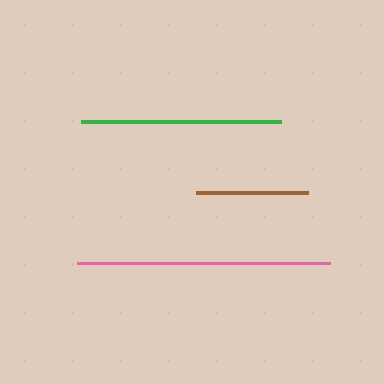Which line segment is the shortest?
The brown line is the shortest at approximately 111 pixels.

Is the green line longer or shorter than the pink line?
The pink line is longer than the green line.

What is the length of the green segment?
The green segment is approximately 200 pixels long.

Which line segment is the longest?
The pink line is the longest at approximately 253 pixels.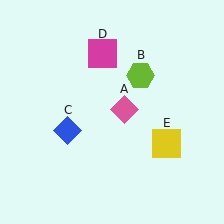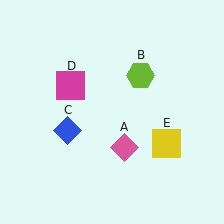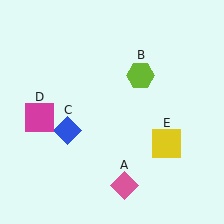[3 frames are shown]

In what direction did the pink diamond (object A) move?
The pink diamond (object A) moved down.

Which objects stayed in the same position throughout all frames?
Lime hexagon (object B) and blue diamond (object C) and yellow square (object E) remained stationary.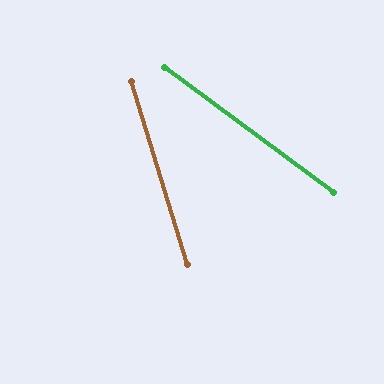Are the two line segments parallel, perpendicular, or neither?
Neither parallel nor perpendicular — they differ by about 36°.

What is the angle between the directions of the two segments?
Approximately 36 degrees.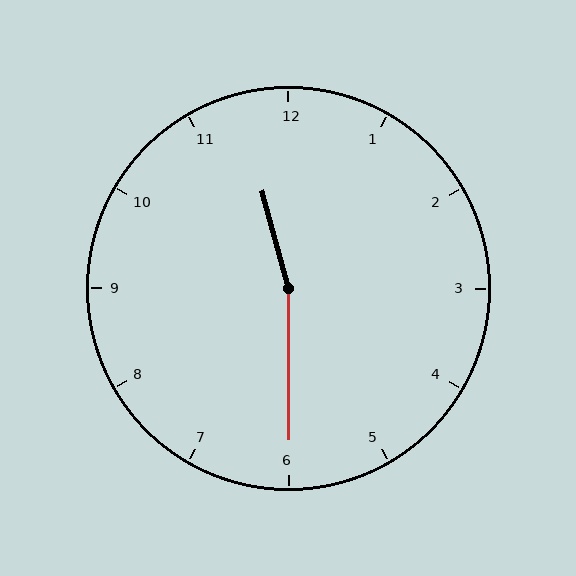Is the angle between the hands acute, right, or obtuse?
It is obtuse.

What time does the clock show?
11:30.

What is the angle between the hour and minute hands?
Approximately 165 degrees.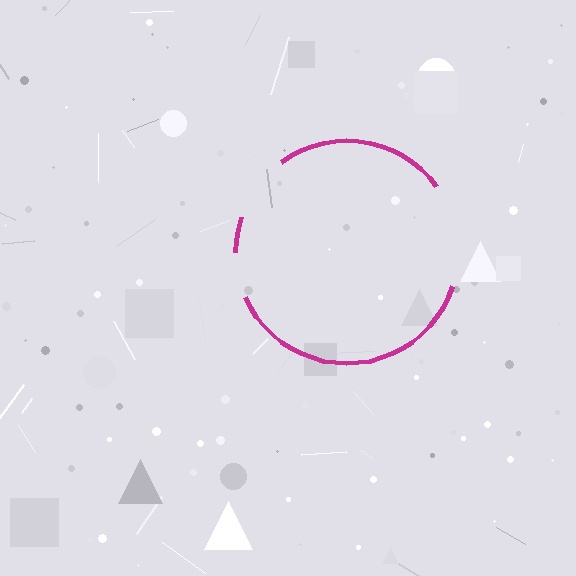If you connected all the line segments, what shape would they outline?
They would outline a circle.